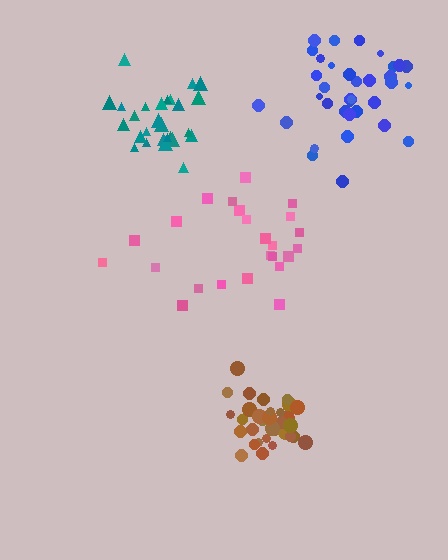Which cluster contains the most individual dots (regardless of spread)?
Blue (35).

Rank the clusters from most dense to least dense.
brown, teal, blue, pink.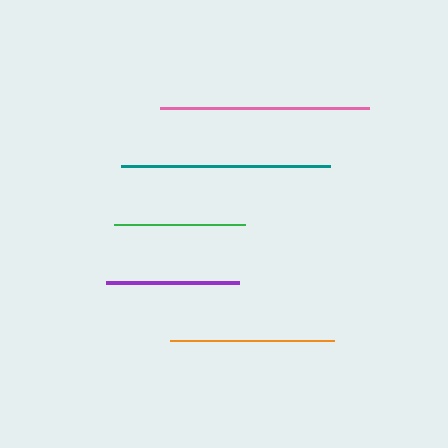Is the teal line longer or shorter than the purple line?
The teal line is longer than the purple line.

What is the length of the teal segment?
The teal segment is approximately 209 pixels long.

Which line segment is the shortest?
The green line is the shortest at approximately 130 pixels.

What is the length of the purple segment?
The purple segment is approximately 133 pixels long.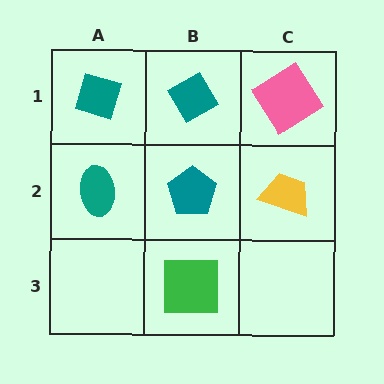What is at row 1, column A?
A teal diamond.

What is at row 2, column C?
A yellow trapezoid.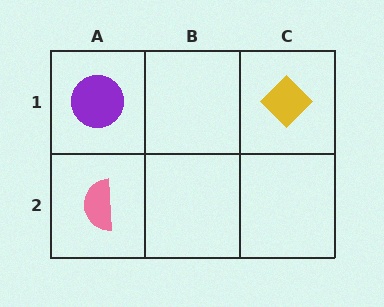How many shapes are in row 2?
1 shape.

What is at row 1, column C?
A yellow diamond.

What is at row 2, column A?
A pink semicircle.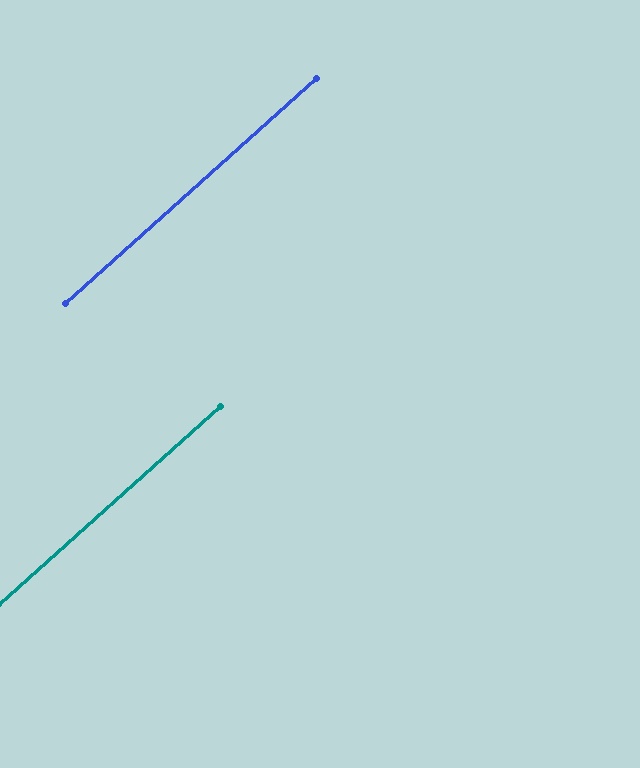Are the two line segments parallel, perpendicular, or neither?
Parallel — their directions differ by only 0.0°.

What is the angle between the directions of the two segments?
Approximately 0 degrees.